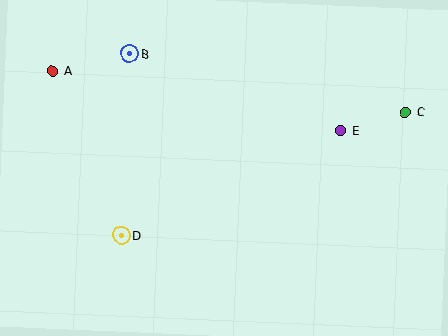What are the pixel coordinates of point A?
Point A is at (53, 71).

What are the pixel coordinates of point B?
Point B is at (130, 53).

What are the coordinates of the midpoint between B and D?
The midpoint between B and D is at (125, 144).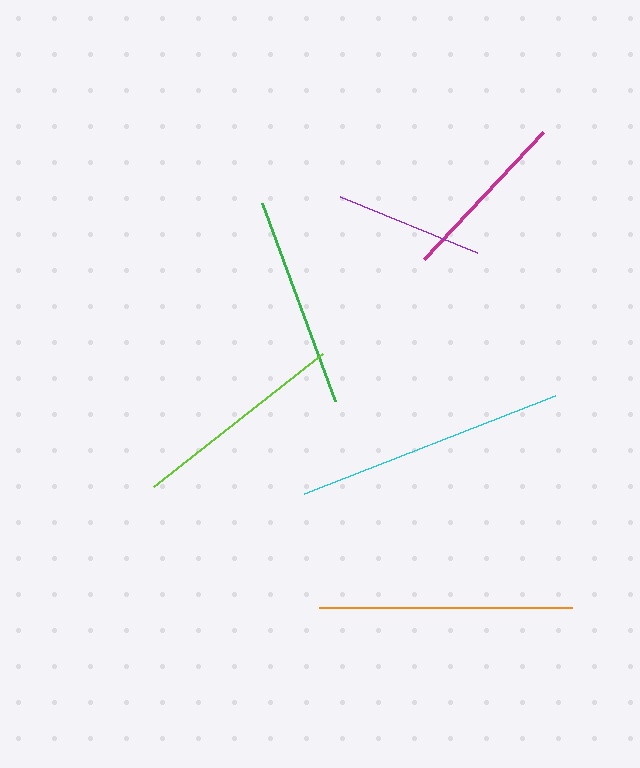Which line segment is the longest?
The cyan line is the longest at approximately 270 pixels.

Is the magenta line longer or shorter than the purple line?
The magenta line is longer than the purple line.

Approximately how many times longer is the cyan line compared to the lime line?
The cyan line is approximately 1.3 times the length of the lime line.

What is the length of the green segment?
The green segment is approximately 211 pixels long.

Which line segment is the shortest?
The purple line is the shortest at approximately 148 pixels.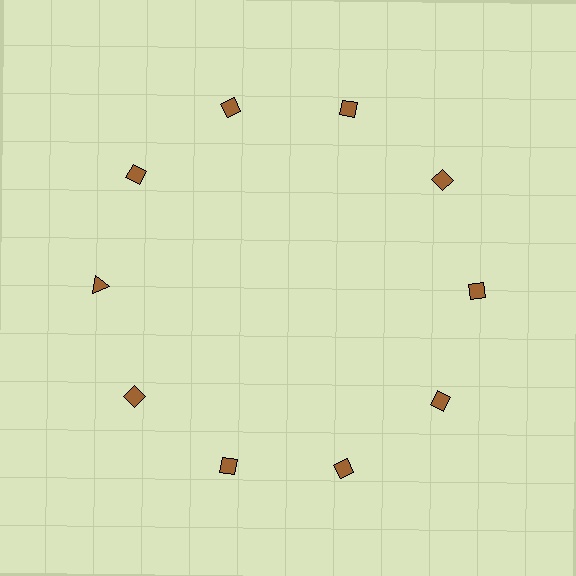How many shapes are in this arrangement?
There are 10 shapes arranged in a ring pattern.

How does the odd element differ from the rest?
It has a different shape: triangle instead of diamond.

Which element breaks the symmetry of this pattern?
The brown triangle at roughly the 9 o'clock position breaks the symmetry. All other shapes are brown diamonds.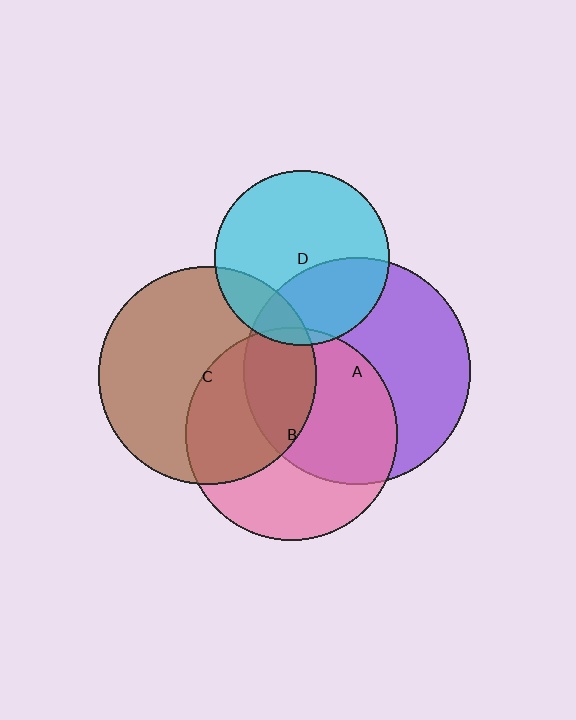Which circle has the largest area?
Circle A (purple).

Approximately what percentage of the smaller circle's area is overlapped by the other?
Approximately 55%.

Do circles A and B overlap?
Yes.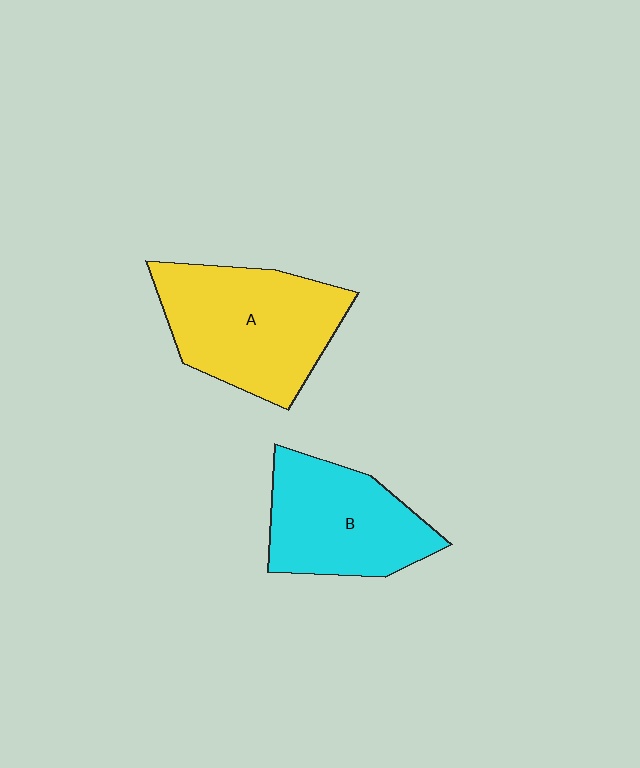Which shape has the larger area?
Shape A (yellow).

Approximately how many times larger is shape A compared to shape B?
Approximately 1.2 times.